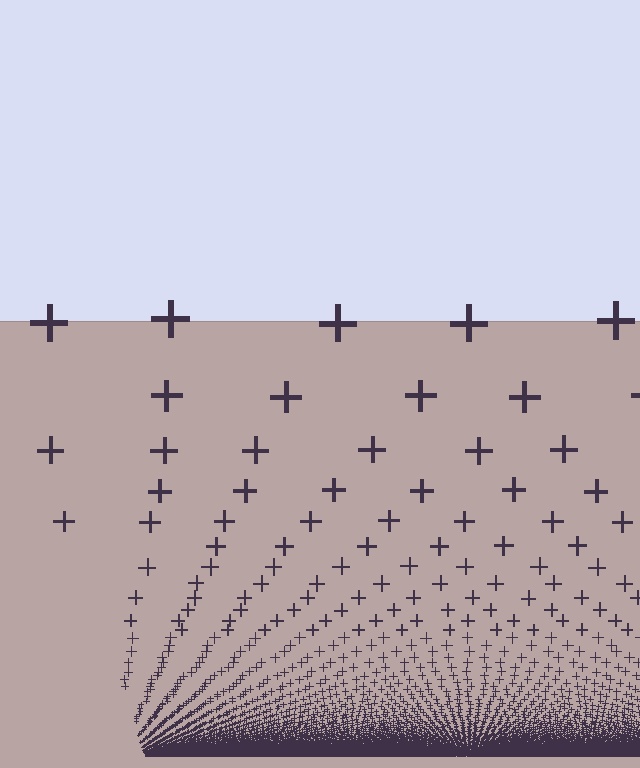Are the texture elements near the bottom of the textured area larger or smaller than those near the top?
Smaller. The gradient is inverted — elements near the bottom are smaller and denser.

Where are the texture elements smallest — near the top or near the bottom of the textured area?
Near the bottom.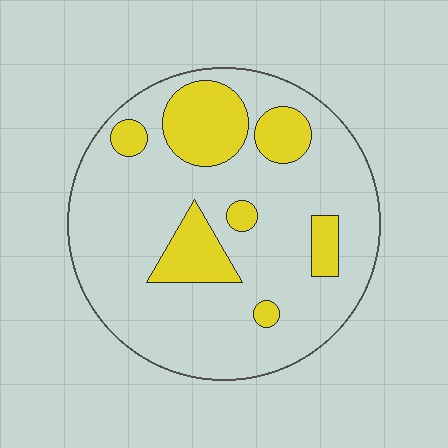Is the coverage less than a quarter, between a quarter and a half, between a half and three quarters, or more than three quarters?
Less than a quarter.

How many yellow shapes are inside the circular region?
7.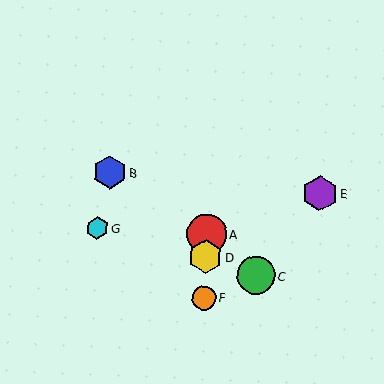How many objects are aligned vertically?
3 objects (A, D, F) are aligned vertically.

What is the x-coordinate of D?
Object D is at x≈205.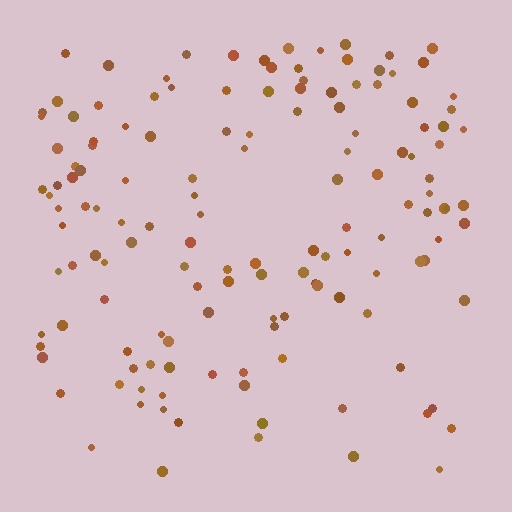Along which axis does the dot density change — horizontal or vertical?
Vertical.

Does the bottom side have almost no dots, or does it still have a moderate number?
Still a moderate number, just noticeably fewer than the top.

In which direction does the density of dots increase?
From bottom to top, with the top side densest.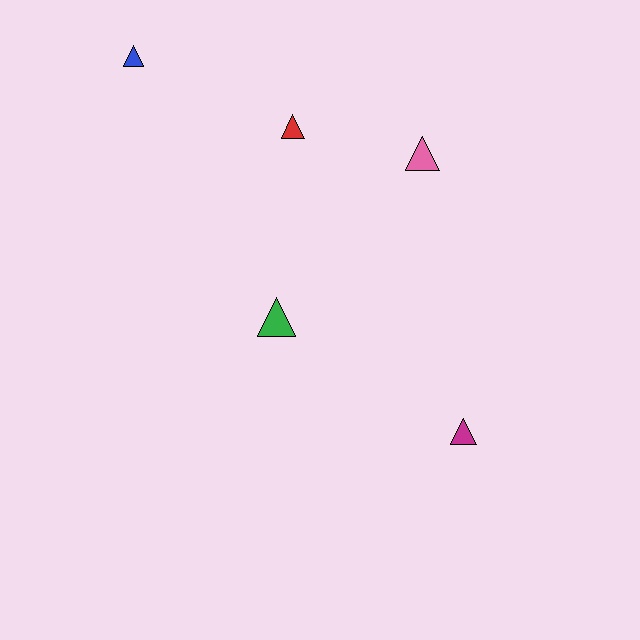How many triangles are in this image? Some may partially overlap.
There are 5 triangles.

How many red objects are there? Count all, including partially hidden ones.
There is 1 red object.